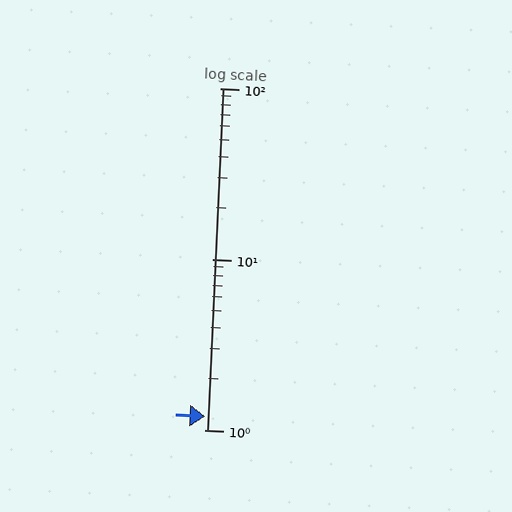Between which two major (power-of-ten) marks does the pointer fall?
The pointer is between 1 and 10.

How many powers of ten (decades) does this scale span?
The scale spans 2 decades, from 1 to 100.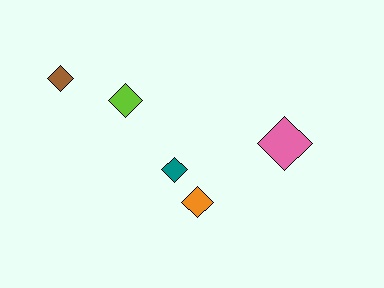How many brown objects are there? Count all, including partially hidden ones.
There is 1 brown object.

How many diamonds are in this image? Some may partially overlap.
There are 5 diamonds.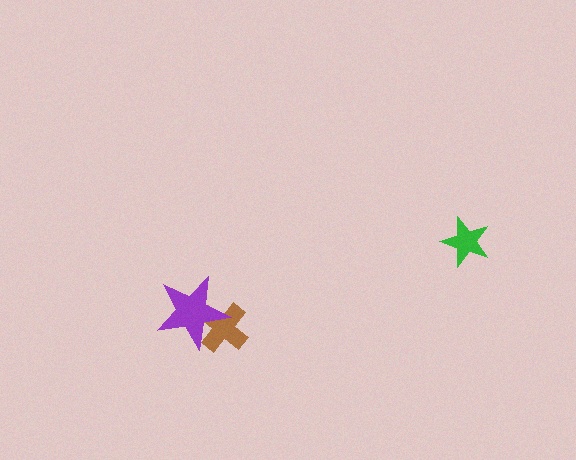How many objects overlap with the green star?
0 objects overlap with the green star.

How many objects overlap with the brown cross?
1 object overlaps with the brown cross.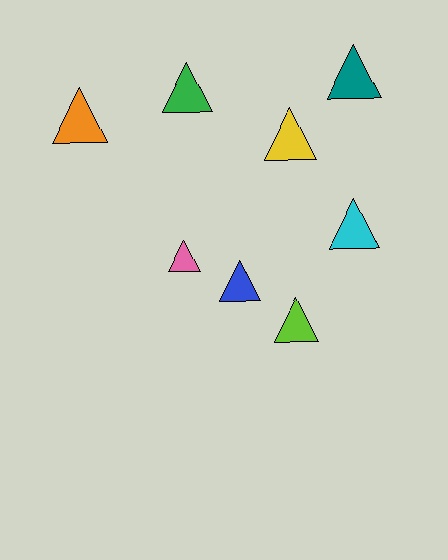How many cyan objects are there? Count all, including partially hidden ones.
There is 1 cyan object.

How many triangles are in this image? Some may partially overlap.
There are 8 triangles.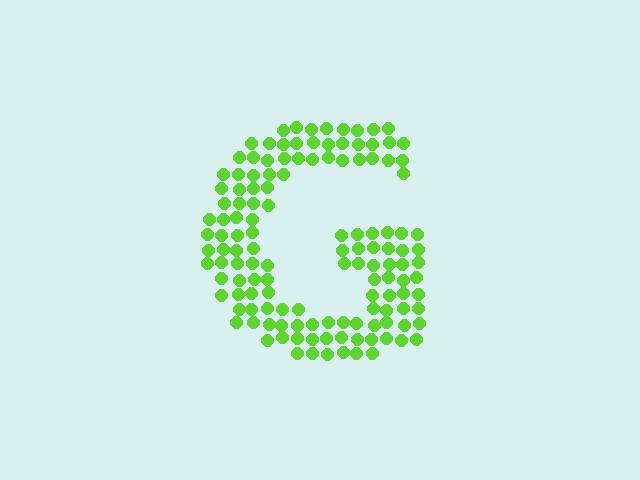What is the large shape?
The large shape is the letter G.